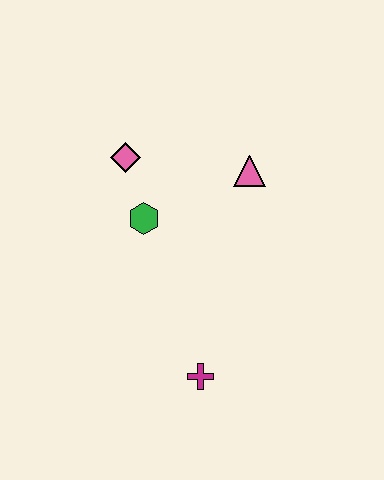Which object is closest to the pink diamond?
The green hexagon is closest to the pink diamond.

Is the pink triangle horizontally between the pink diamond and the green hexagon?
No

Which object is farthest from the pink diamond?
The magenta cross is farthest from the pink diamond.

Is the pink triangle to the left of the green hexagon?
No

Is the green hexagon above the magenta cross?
Yes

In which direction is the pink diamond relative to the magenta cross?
The pink diamond is above the magenta cross.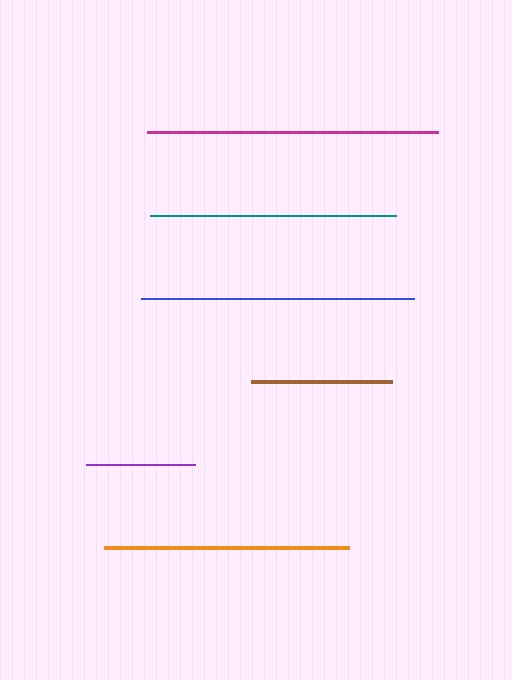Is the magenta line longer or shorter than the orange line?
The magenta line is longer than the orange line.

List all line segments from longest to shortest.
From longest to shortest: magenta, blue, teal, orange, brown, purple.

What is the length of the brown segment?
The brown segment is approximately 141 pixels long.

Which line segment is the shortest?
The purple line is the shortest at approximately 109 pixels.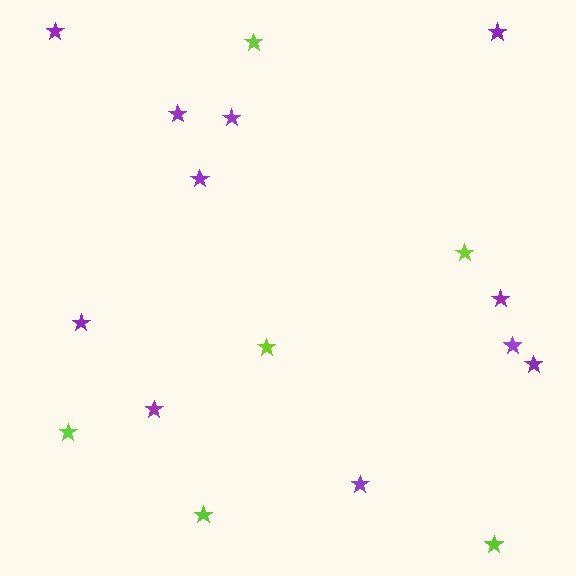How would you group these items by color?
There are 2 groups: one group of purple stars (11) and one group of lime stars (6).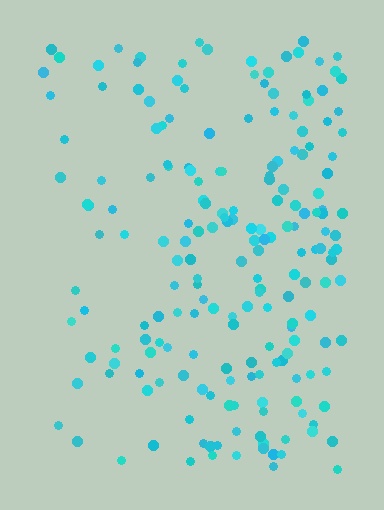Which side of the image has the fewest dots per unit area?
The left.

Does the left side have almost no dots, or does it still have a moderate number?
Still a moderate number, just noticeably fewer than the right.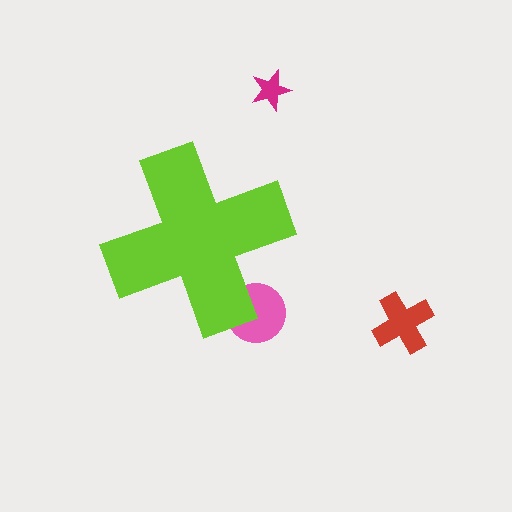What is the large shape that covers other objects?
A lime cross.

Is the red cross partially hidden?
No, the red cross is fully visible.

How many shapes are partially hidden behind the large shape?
1 shape is partially hidden.